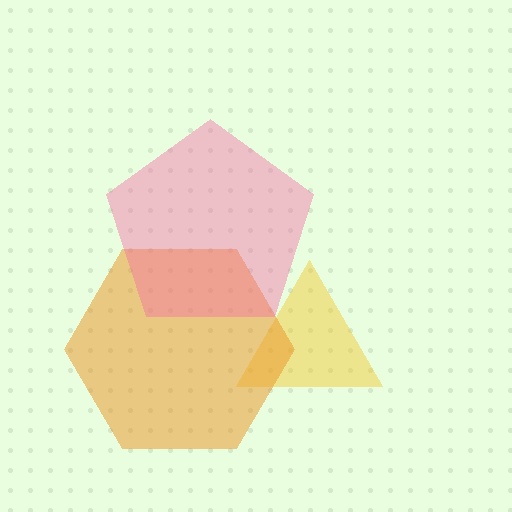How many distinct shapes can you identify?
There are 3 distinct shapes: a yellow triangle, an orange hexagon, a pink pentagon.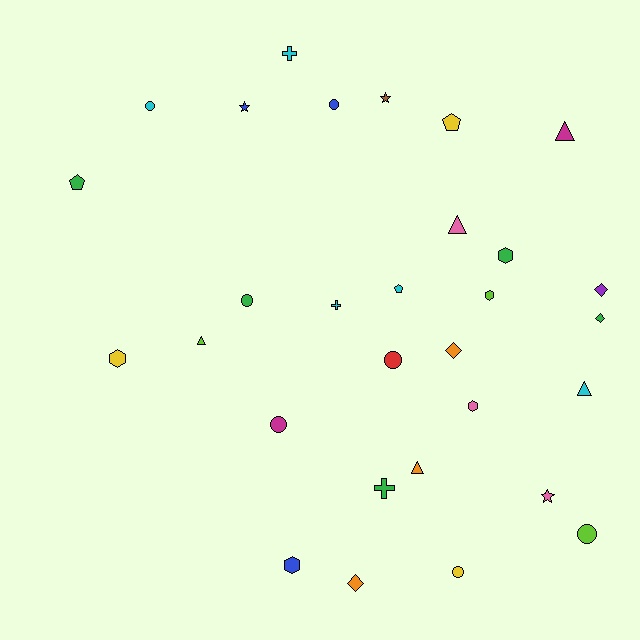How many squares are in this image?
There are no squares.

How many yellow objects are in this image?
There are 3 yellow objects.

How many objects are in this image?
There are 30 objects.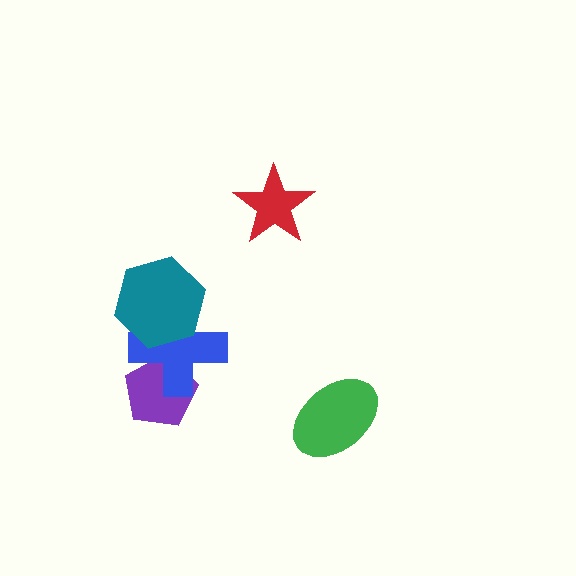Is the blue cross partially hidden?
Yes, it is partially covered by another shape.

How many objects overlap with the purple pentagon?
1 object overlaps with the purple pentagon.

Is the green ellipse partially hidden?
No, no other shape covers it.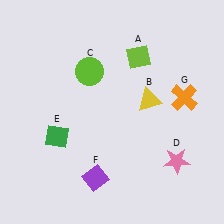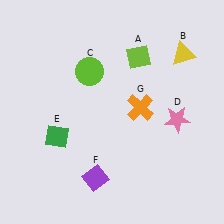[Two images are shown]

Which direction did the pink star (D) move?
The pink star (D) moved up.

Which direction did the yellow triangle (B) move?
The yellow triangle (B) moved up.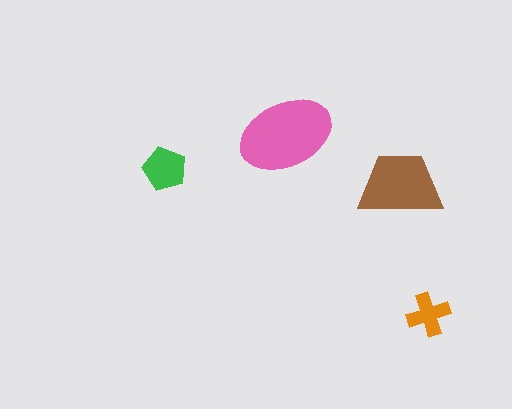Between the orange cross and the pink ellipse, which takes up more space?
The pink ellipse.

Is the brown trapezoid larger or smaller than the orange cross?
Larger.